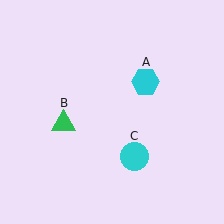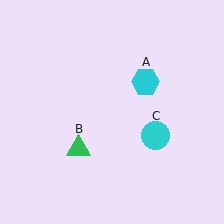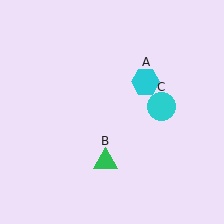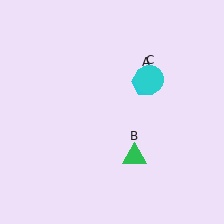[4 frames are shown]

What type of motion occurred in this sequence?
The green triangle (object B), cyan circle (object C) rotated counterclockwise around the center of the scene.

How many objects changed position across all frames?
2 objects changed position: green triangle (object B), cyan circle (object C).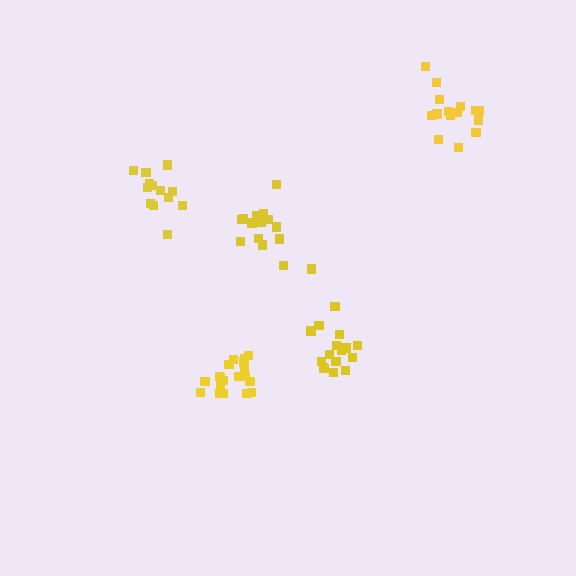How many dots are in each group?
Group 1: 15 dots, Group 2: 19 dots, Group 3: 18 dots, Group 4: 15 dots, Group 5: 14 dots (81 total).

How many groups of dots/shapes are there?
There are 5 groups.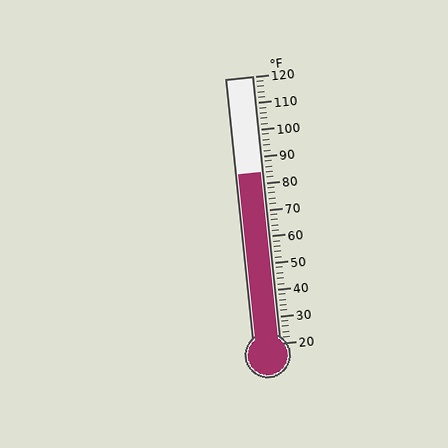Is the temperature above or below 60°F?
The temperature is above 60°F.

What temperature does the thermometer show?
The thermometer shows approximately 84°F.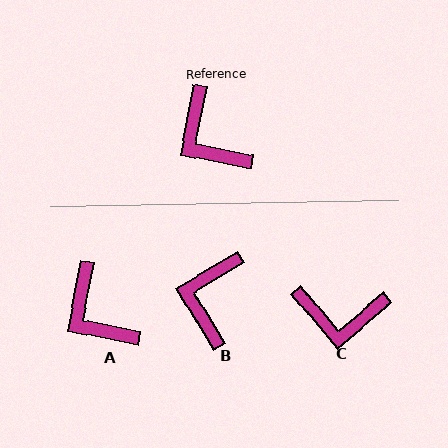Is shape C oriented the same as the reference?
No, it is off by about 51 degrees.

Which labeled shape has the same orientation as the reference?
A.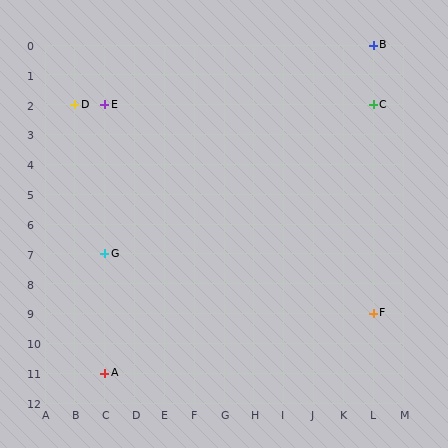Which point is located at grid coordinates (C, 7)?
Point G is at (C, 7).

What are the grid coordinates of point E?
Point E is at grid coordinates (C, 2).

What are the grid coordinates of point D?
Point D is at grid coordinates (B, 2).